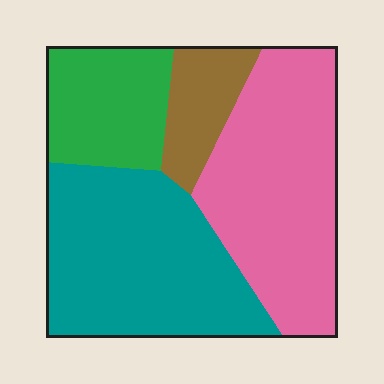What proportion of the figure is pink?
Pink covers 36% of the figure.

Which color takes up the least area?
Brown, at roughly 10%.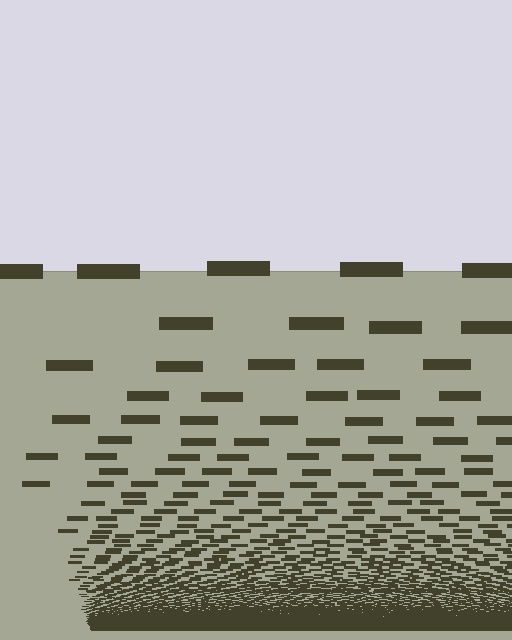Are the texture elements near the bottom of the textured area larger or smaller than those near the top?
Smaller. The gradient is inverted — elements near the bottom are smaller and denser.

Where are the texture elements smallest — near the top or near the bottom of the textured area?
Near the bottom.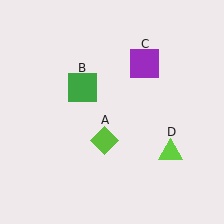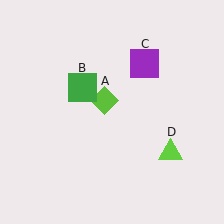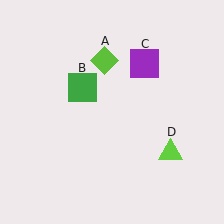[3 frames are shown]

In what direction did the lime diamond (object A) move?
The lime diamond (object A) moved up.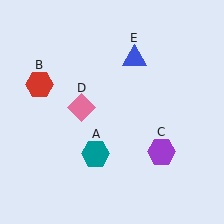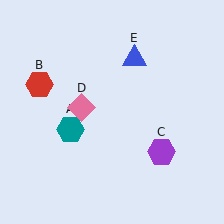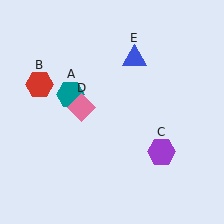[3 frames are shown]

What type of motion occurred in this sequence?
The teal hexagon (object A) rotated clockwise around the center of the scene.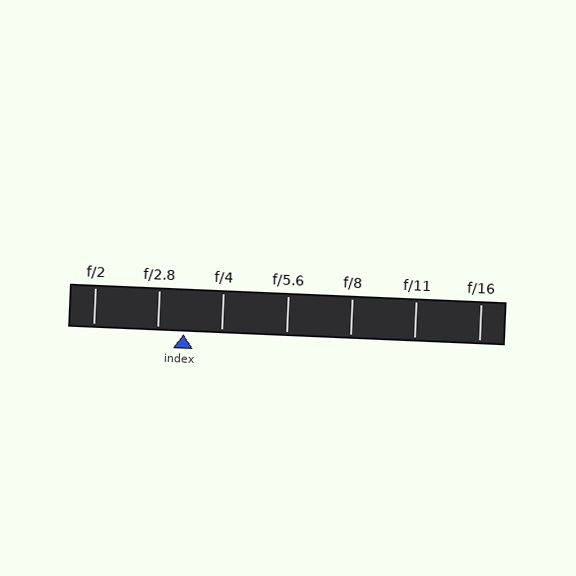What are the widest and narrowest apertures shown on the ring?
The widest aperture shown is f/2 and the narrowest is f/16.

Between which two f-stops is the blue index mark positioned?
The index mark is between f/2.8 and f/4.